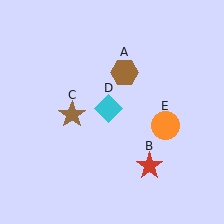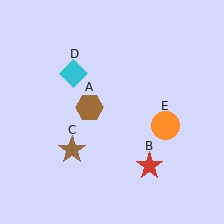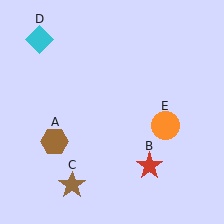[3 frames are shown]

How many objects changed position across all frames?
3 objects changed position: brown hexagon (object A), brown star (object C), cyan diamond (object D).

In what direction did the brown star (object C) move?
The brown star (object C) moved down.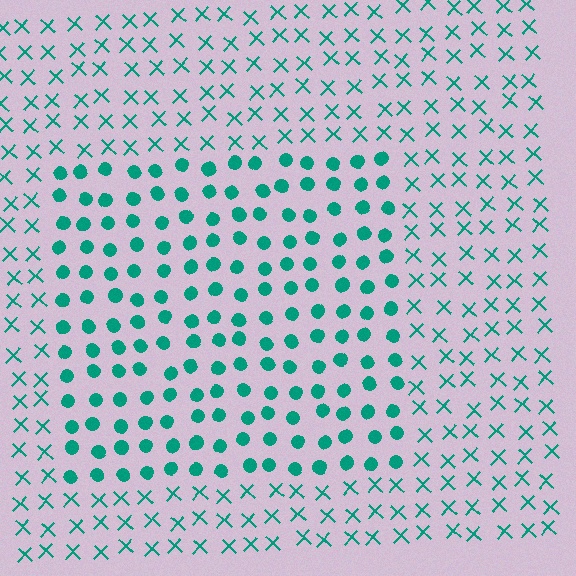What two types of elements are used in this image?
The image uses circles inside the rectangle region and X marks outside it.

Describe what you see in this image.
The image is filled with small teal elements arranged in a uniform grid. A rectangle-shaped region contains circles, while the surrounding area contains X marks. The boundary is defined purely by the change in element shape.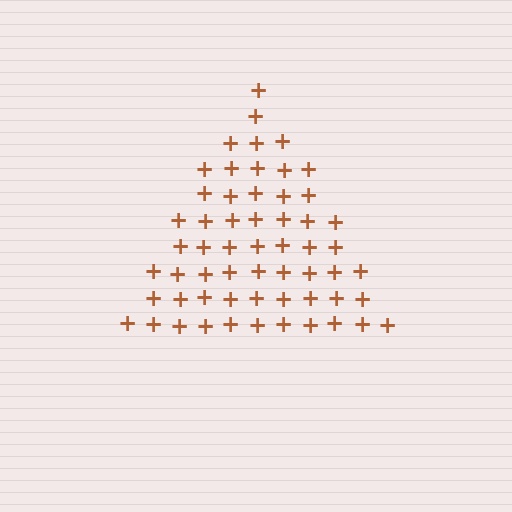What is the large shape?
The large shape is a triangle.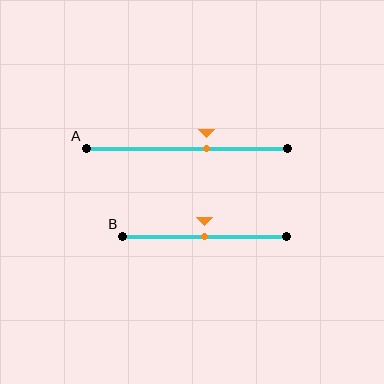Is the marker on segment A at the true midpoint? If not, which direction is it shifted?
No, the marker on segment A is shifted to the right by about 10% of the segment length.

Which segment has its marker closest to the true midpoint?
Segment B has its marker closest to the true midpoint.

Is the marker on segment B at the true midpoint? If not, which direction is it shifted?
Yes, the marker on segment B is at the true midpoint.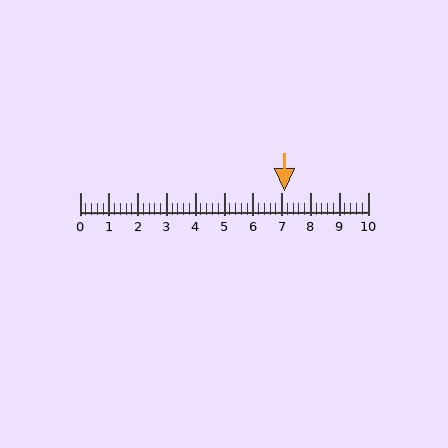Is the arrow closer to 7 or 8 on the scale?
The arrow is closer to 7.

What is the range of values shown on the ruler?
The ruler shows values from 0 to 10.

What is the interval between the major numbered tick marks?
The major tick marks are spaced 1 units apart.